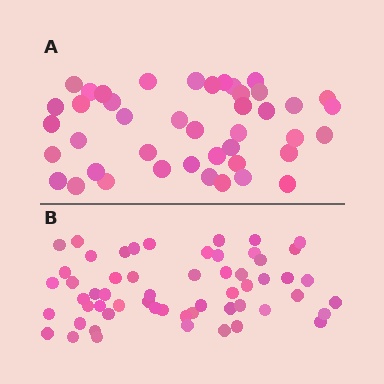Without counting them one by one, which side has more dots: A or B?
Region B (the bottom region) has more dots.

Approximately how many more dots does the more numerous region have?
Region B has approximately 15 more dots than region A.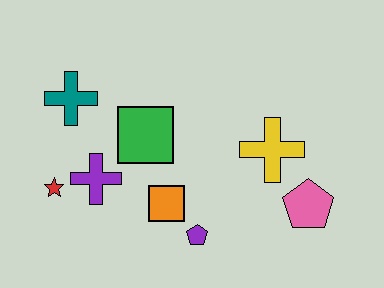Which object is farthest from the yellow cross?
The red star is farthest from the yellow cross.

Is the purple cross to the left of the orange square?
Yes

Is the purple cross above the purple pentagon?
Yes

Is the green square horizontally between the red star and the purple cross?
No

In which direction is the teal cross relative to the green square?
The teal cross is to the left of the green square.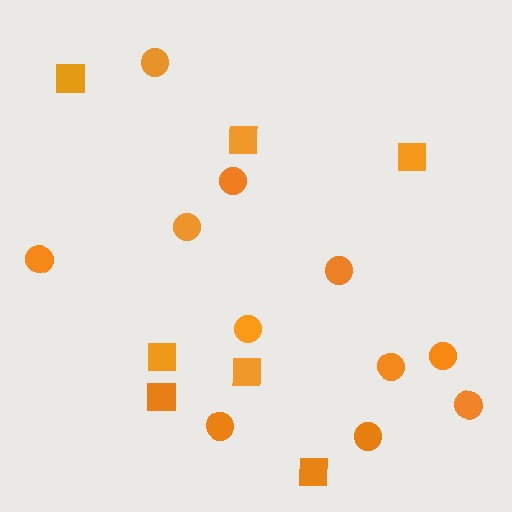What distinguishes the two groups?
There are 2 groups: one group of circles (11) and one group of squares (7).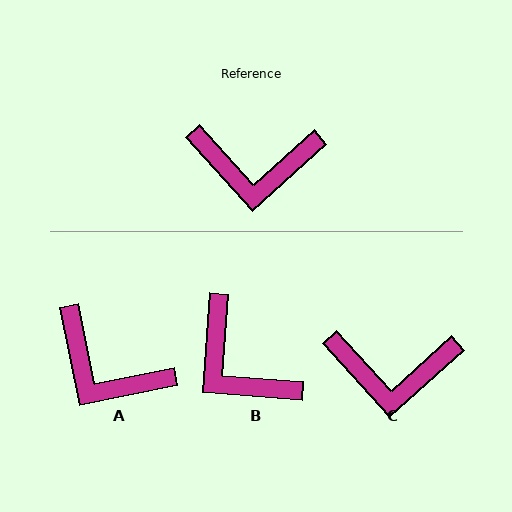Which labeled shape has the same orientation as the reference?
C.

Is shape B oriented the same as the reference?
No, it is off by about 47 degrees.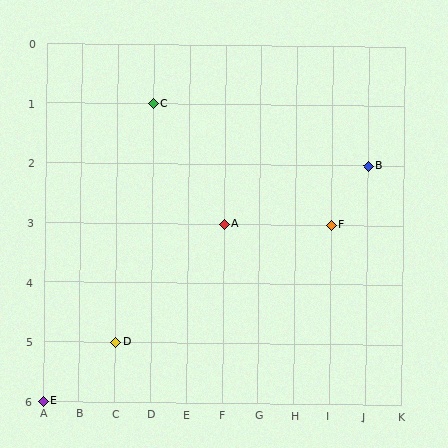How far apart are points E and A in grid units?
Points E and A are 5 columns and 3 rows apart (about 5.8 grid units diagonally).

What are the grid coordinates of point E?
Point E is at grid coordinates (A, 6).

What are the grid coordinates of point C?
Point C is at grid coordinates (D, 1).